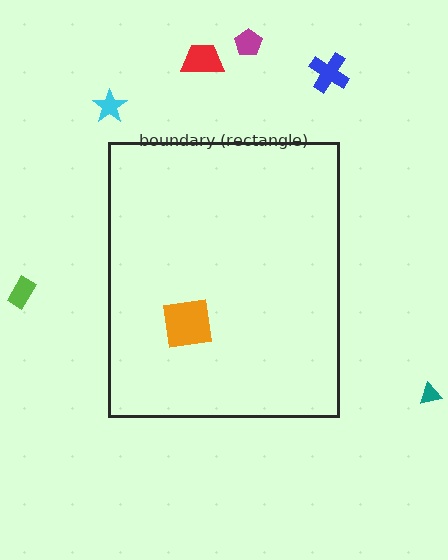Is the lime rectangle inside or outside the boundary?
Outside.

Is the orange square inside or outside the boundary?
Inside.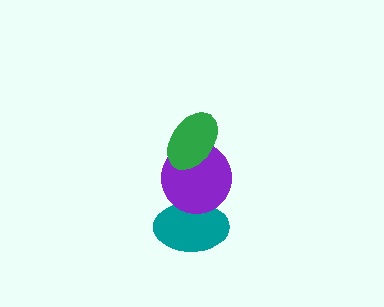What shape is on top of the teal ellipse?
The purple circle is on top of the teal ellipse.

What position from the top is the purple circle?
The purple circle is 2nd from the top.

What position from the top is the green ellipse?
The green ellipse is 1st from the top.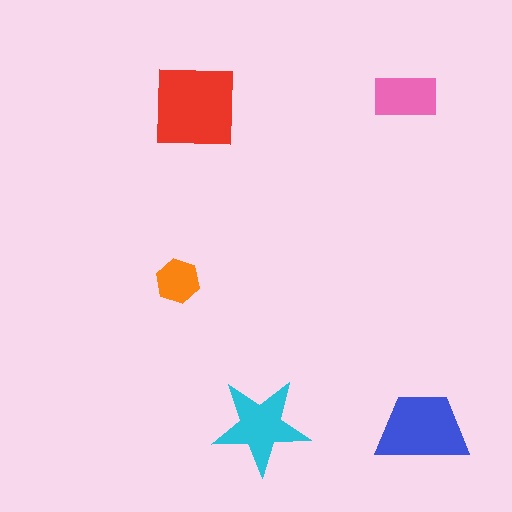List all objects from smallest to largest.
The orange hexagon, the pink rectangle, the cyan star, the blue trapezoid, the red square.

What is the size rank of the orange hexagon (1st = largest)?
5th.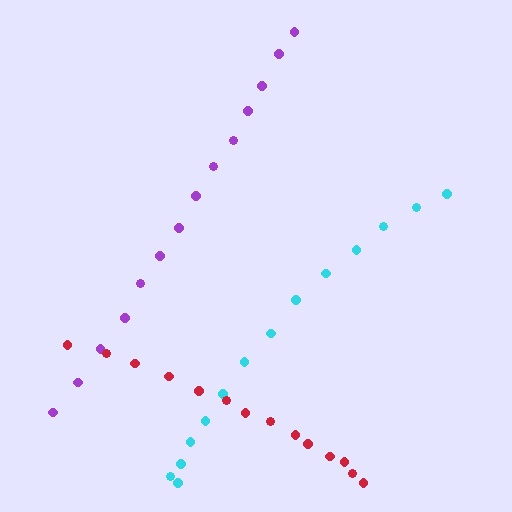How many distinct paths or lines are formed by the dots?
There are 3 distinct paths.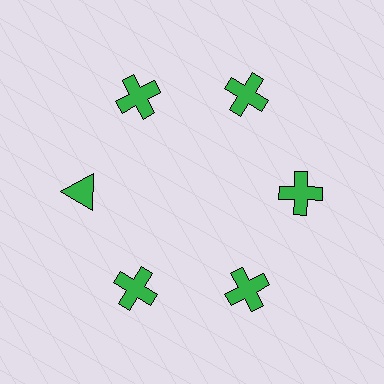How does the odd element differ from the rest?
It has a different shape: triangle instead of cross.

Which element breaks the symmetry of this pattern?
The green triangle at roughly the 9 o'clock position breaks the symmetry. All other shapes are green crosses.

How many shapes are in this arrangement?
There are 6 shapes arranged in a ring pattern.